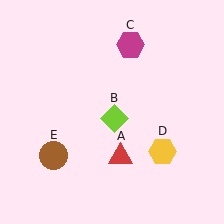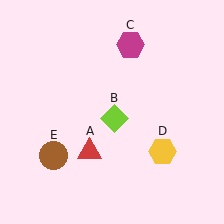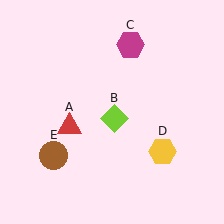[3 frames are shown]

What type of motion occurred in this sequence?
The red triangle (object A) rotated clockwise around the center of the scene.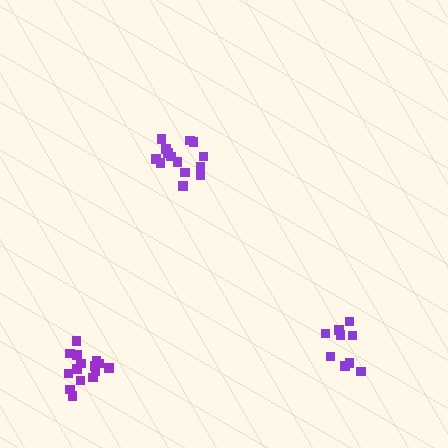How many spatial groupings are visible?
There are 3 spatial groupings.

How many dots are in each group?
Group 1: 14 dots, Group 2: 15 dots, Group 3: 9 dots (38 total).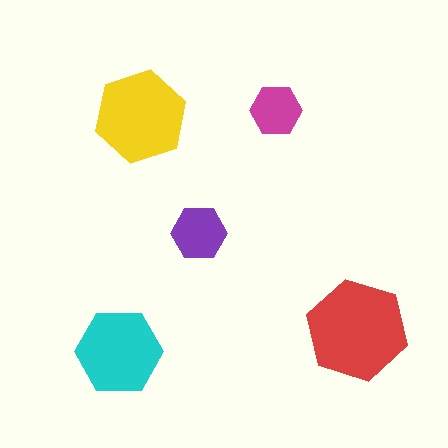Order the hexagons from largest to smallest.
the red one, the yellow one, the cyan one, the purple one, the magenta one.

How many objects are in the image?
There are 5 objects in the image.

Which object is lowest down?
The cyan hexagon is bottommost.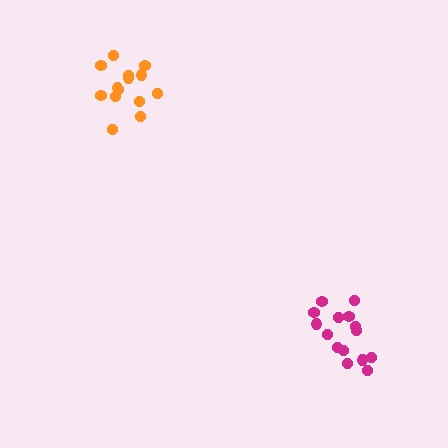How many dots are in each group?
Group 1: 15 dots, Group 2: 14 dots (29 total).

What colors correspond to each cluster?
The clusters are colored: magenta, orange.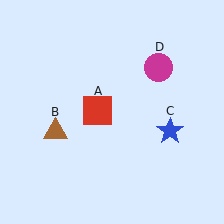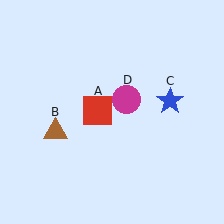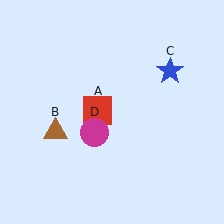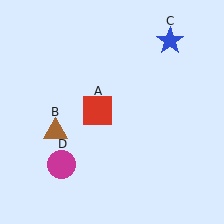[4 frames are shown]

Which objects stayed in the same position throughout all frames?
Red square (object A) and brown triangle (object B) remained stationary.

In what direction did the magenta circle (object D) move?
The magenta circle (object D) moved down and to the left.